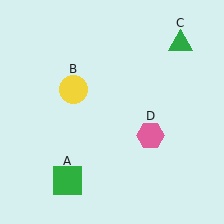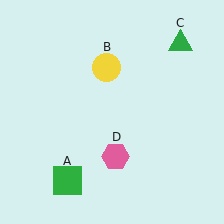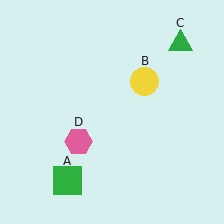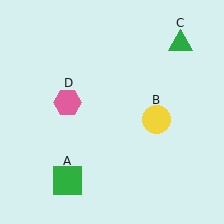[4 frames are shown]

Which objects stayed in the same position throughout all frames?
Green square (object A) and green triangle (object C) remained stationary.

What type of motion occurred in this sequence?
The yellow circle (object B), pink hexagon (object D) rotated clockwise around the center of the scene.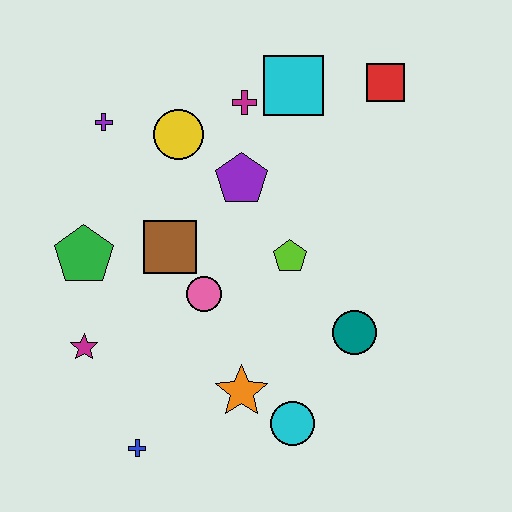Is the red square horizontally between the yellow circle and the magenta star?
No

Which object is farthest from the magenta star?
The red square is farthest from the magenta star.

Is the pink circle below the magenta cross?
Yes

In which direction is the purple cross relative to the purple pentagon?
The purple cross is to the left of the purple pentagon.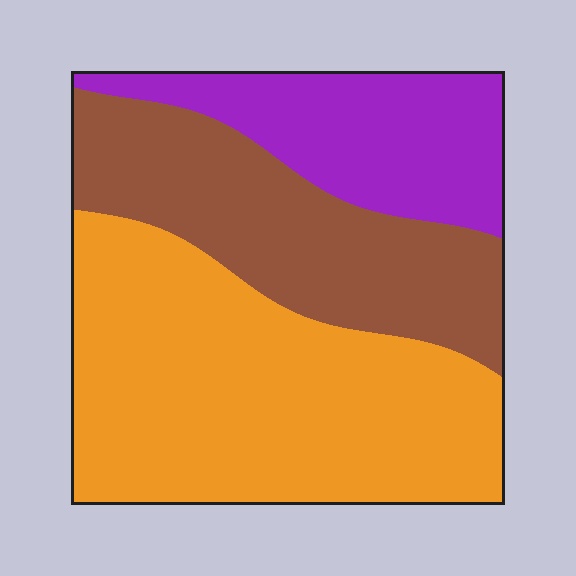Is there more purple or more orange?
Orange.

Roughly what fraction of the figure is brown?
Brown takes up about one third (1/3) of the figure.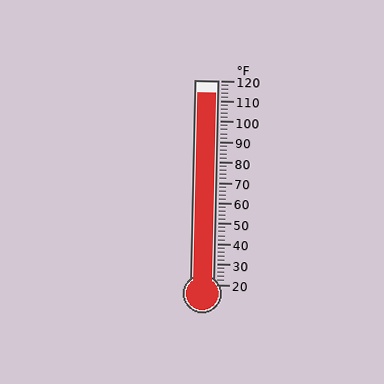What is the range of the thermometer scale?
The thermometer scale ranges from 20°F to 120°F.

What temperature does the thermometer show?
The thermometer shows approximately 114°F.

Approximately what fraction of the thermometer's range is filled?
The thermometer is filled to approximately 95% of its range.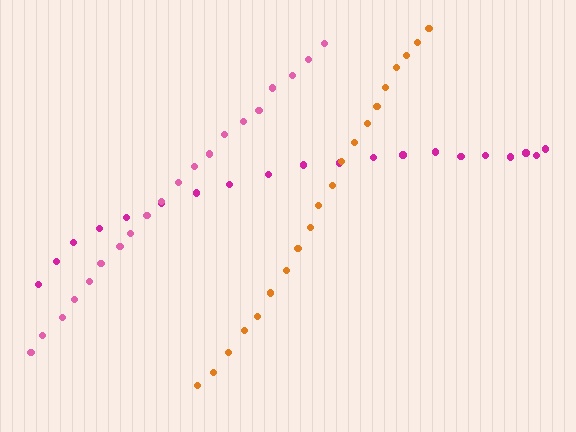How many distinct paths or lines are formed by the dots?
There are 3 distinct paths.